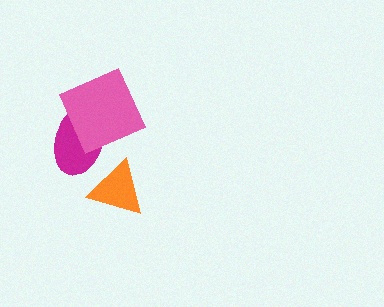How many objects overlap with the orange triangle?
0 objects overlap with the orange triangle.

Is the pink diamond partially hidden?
No, no other shape covers it.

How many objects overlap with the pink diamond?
1 object overlaps with the pink diamond.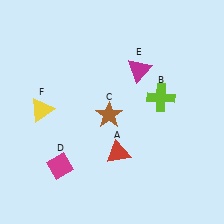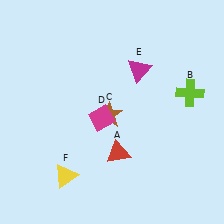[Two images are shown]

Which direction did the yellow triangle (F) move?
The yellow triangle (F) moved down.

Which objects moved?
The objects that moved are: the lime cross (B), the magenta diamond (D), the yellow triangle (F).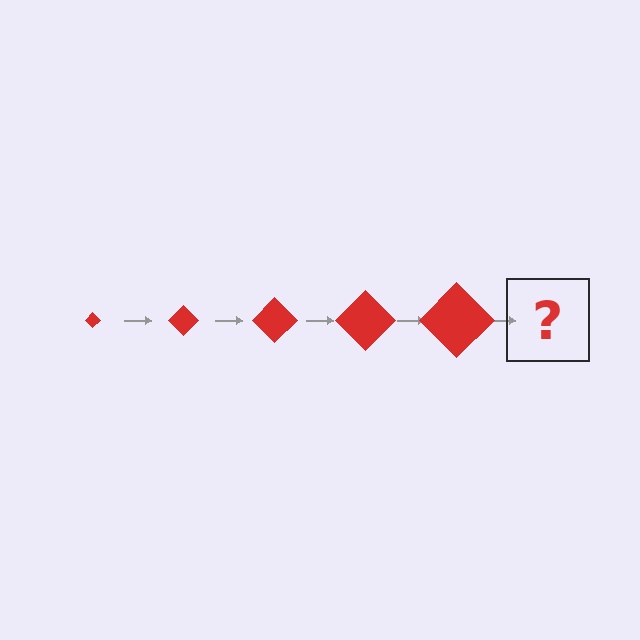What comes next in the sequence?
The next element should be a red diamond, larger than the previous one.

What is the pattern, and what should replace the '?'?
The pattern is that the diamond gets progressively larger each step. The '?' should be a red diamond, larger than the previous one.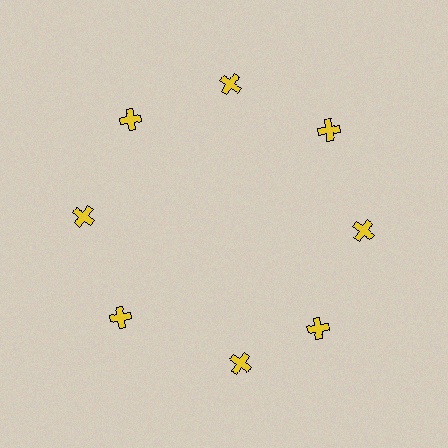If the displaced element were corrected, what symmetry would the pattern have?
It would have 8-fold rotational symmetry — the pattern would map onto itself every 45 degrees.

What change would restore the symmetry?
The symmetry would be restored by rotating it back into even spacing with its neighbors so that all 8 crosses sit at equal angles and equal distance from the center.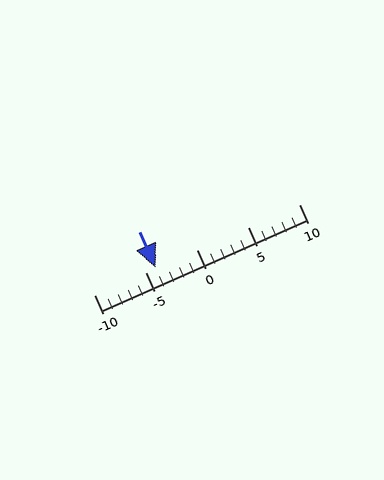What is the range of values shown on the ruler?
The ruler shows values from -10 to 10.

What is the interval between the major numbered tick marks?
The major tick marks are spaced 5 units apart.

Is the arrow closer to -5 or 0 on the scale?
The arrow is closer to -5.